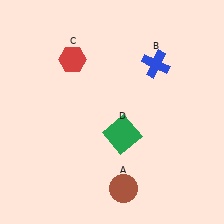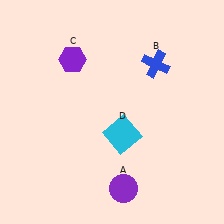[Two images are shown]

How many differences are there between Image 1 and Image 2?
There are 3 differences between the two images.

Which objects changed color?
A changed from brown to purple. C changed from red to purple. D changed from green to cyan.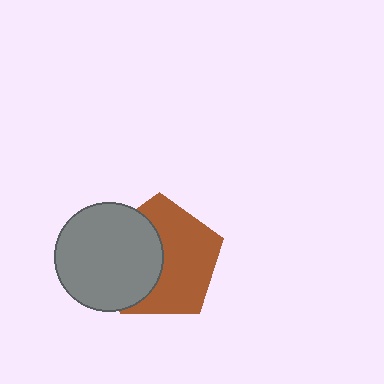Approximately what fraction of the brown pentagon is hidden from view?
Roughly 42% of the brown pentagon is hidden behind the gray circle.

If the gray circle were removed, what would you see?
You would see the complete brown pentagon.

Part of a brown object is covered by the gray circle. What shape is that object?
It is a pentagon.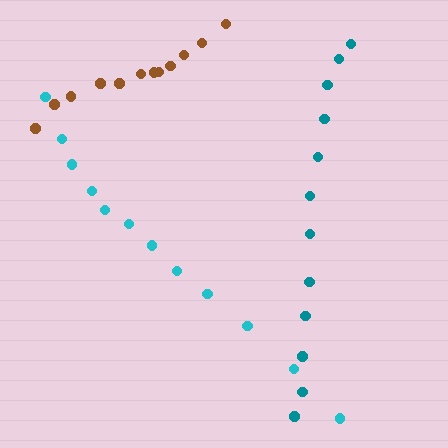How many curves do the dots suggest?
There are 3 distinct paths.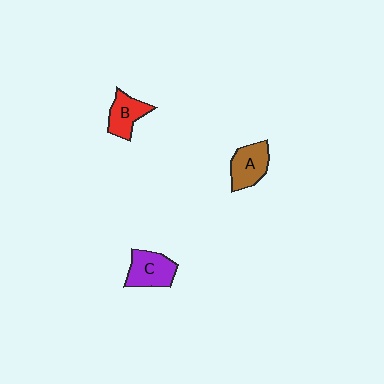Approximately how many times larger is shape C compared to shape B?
Approximately 1.2 times.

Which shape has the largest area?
Shape C (purple).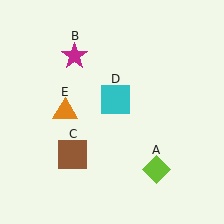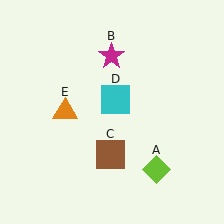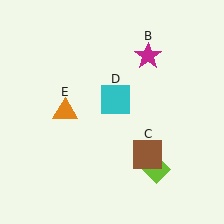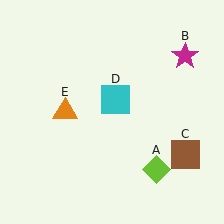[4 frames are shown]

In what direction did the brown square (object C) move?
The brown square (object C) moved right.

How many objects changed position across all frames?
2 objects changed position: magenta star (object B), brown square (object C).